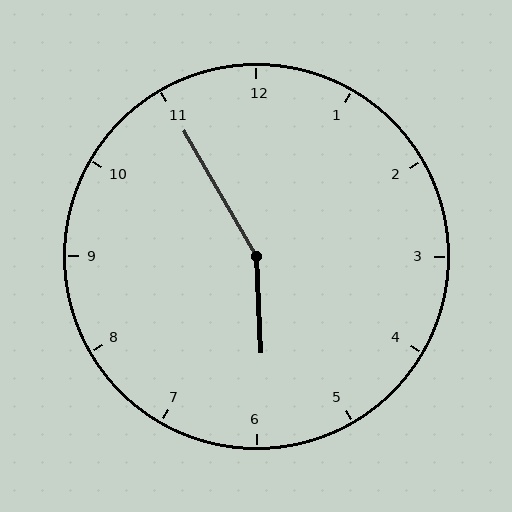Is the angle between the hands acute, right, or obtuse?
It is obtuse.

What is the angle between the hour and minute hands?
Approximately 152 degrees.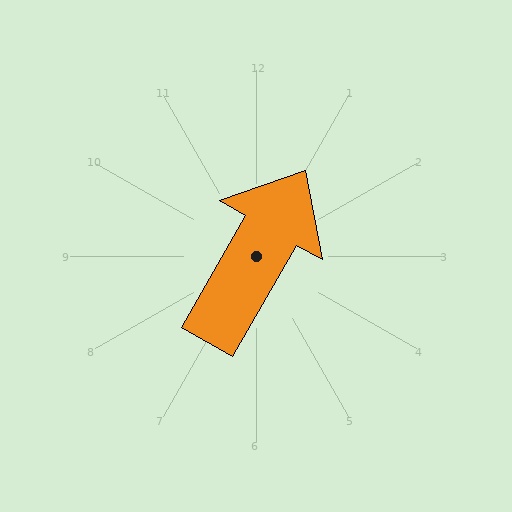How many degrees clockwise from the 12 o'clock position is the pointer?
Approximately 30 degrees.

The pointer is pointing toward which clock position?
Roughly 1 o'clock.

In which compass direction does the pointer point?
Northeast.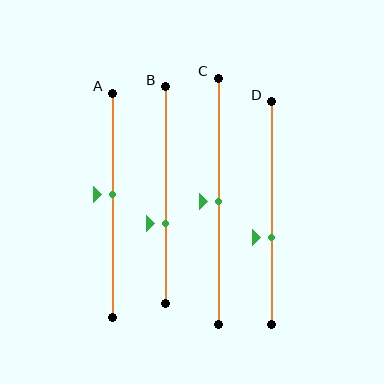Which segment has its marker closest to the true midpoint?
Segment C has its marker closest to the true midpoint.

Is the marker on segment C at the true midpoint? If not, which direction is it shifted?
Yes, the marker on segment C is at the true midpoint.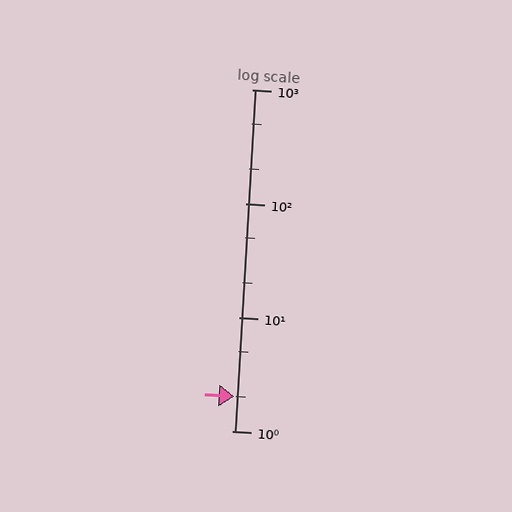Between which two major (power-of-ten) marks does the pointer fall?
The pointer is between 1 and 10.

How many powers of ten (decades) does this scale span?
The scale spans 3 decades, from 1 to 1000.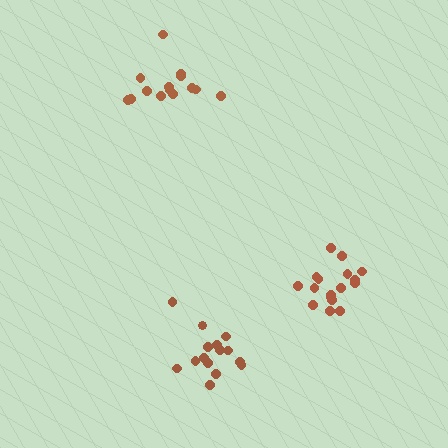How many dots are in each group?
Group 1: 15 dots, Group 2: 17 dots, Group 3: 14 dots (46 total).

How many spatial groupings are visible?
There are 3 spatial groupings.